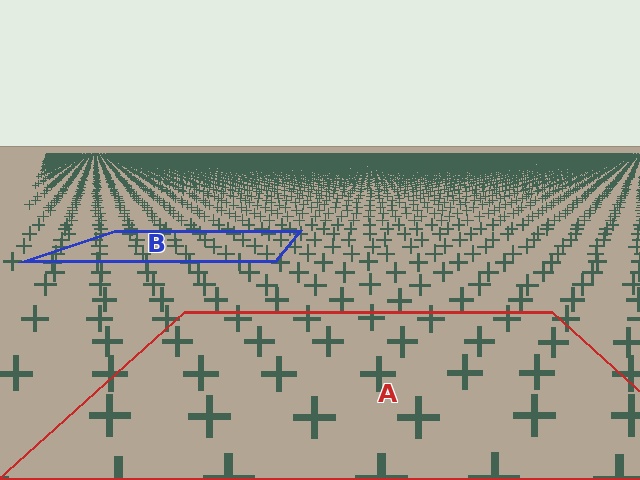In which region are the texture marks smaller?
The texture marks are smaller in region B, because it is farther away.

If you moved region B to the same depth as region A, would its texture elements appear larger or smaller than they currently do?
They would appear larger. At a closer depth, the same texture elements are projected at a bigger on-screen size.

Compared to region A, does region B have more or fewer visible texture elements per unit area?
Region B has more texture elements per unit area — they are packed more densely because it is farther away.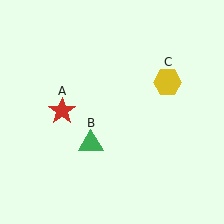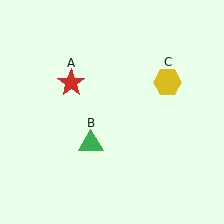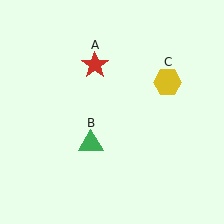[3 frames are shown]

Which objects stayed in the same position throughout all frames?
Green triangle (object B) and yellow hexagon (object C) remained stationary.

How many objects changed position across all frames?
1 object changed position: red star (object A).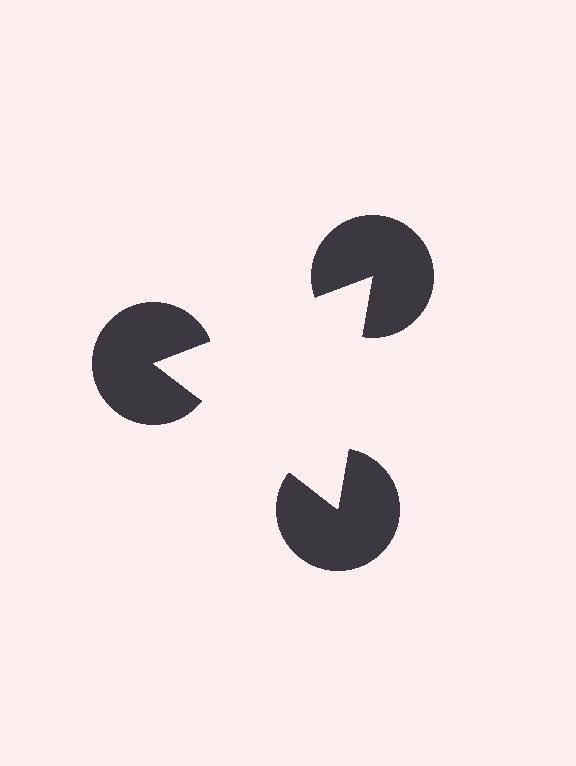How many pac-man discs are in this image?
There are 3 — one at each vertex of the illusory triangle.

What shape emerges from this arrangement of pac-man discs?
An illusory triangle — its edges are inferred from the aligned wedge cuts in the pac-man discs, not physically drawn.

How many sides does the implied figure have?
3 sides.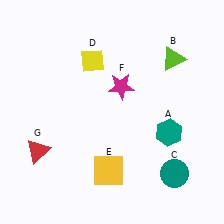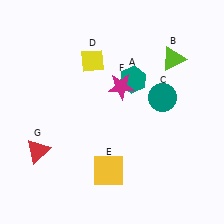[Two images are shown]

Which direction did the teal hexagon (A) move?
The teal hexagon (A) moved up.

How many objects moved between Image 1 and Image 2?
2 objects moved between the two images.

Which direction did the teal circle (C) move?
The teal circle (C) moved up.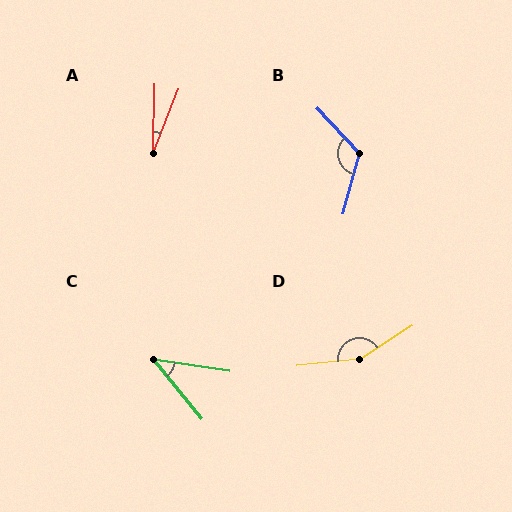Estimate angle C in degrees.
Approximately 43 degrees.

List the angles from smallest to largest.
A (20°), C (43°), B (122°), D (153°).